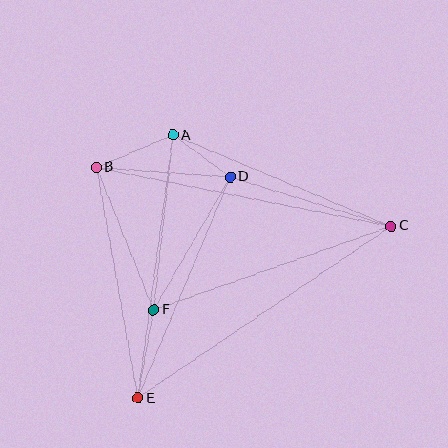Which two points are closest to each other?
Points A and D are closest to each other.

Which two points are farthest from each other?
Points C and E are farthest from each other.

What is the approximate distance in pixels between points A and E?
The distance between A and E is approximately 265 pixels.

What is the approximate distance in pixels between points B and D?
The distance between B and D is approximately 134 pixels.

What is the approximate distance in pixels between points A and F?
The distance between A and F is approximately 176 pixels.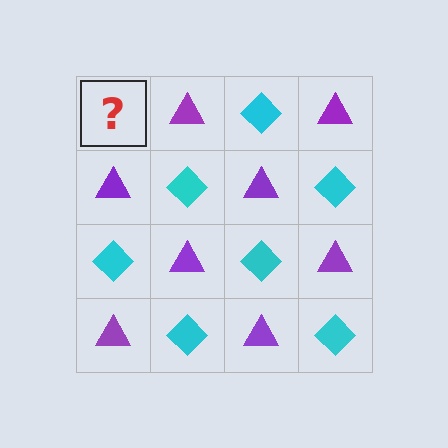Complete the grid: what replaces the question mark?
The question mark should be replaced with a cyan diamond.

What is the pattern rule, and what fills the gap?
The rule is that it alternates cyan diamond and purple triangle in a checkerboard pattern. The gap should be filled with a cyan diamond.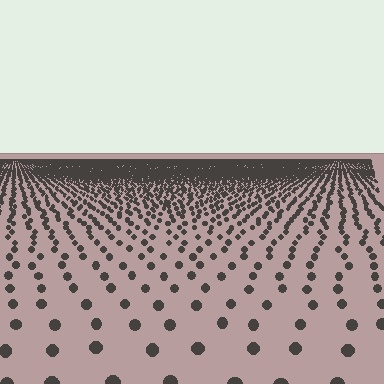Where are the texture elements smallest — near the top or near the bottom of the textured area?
Near the top.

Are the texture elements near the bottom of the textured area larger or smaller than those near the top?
Larger. Near the bottom, elements are closer to the viewer and appear at a bigger on-screen size.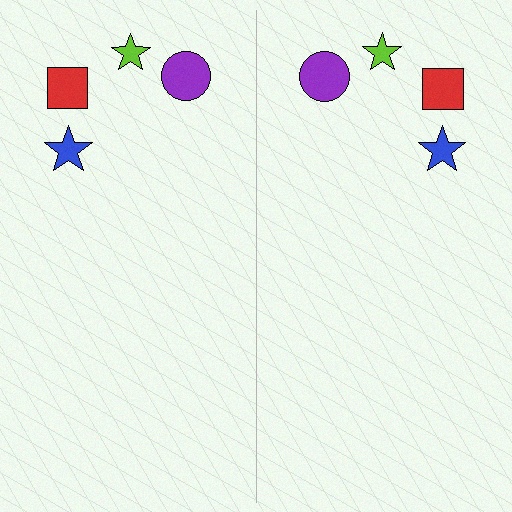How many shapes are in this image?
There are 8 shapes in this image.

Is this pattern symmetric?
Yes, this pattern has bilateral (reflection) symmetry.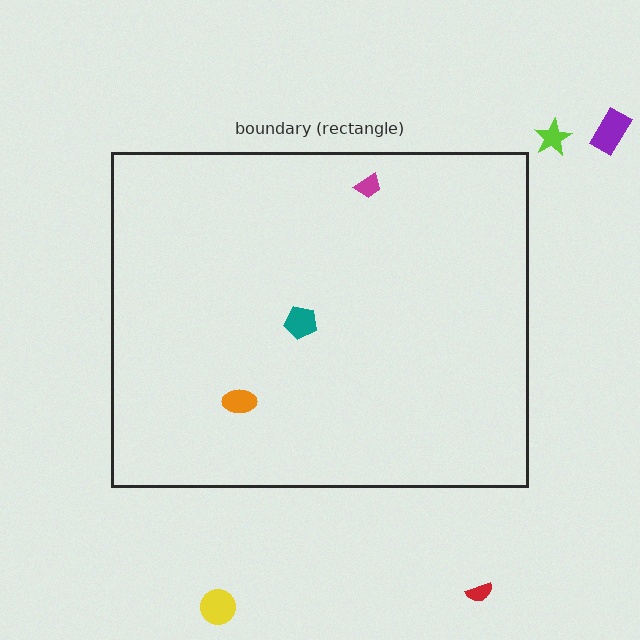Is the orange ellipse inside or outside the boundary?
Inside.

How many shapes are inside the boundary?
3 inside, 4 outside.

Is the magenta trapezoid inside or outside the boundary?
Inside.